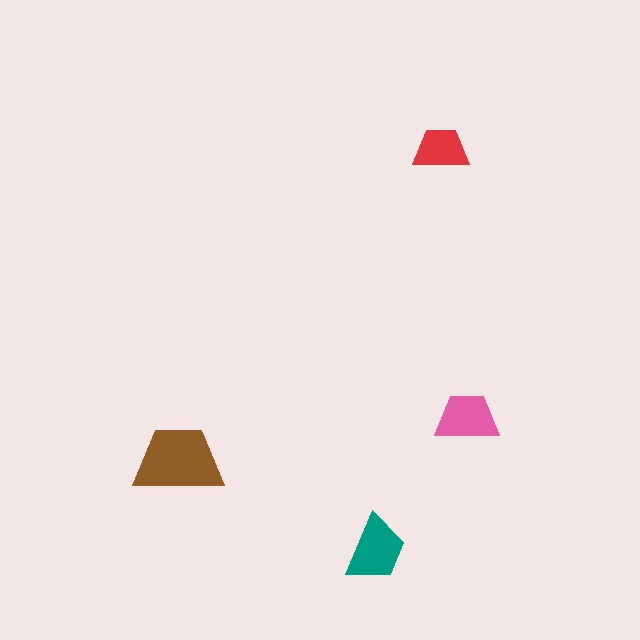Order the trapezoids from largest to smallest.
the brown one, the teal one, the pink one, the red one.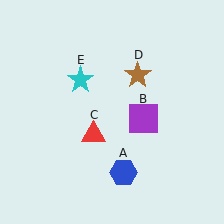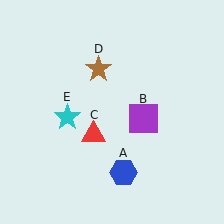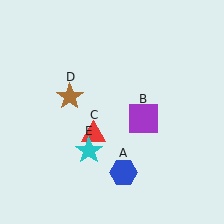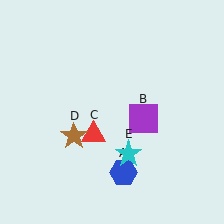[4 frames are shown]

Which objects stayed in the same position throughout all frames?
Blue hexagon (object A) and purple square (object B) and red triangle (object C) remained stationary.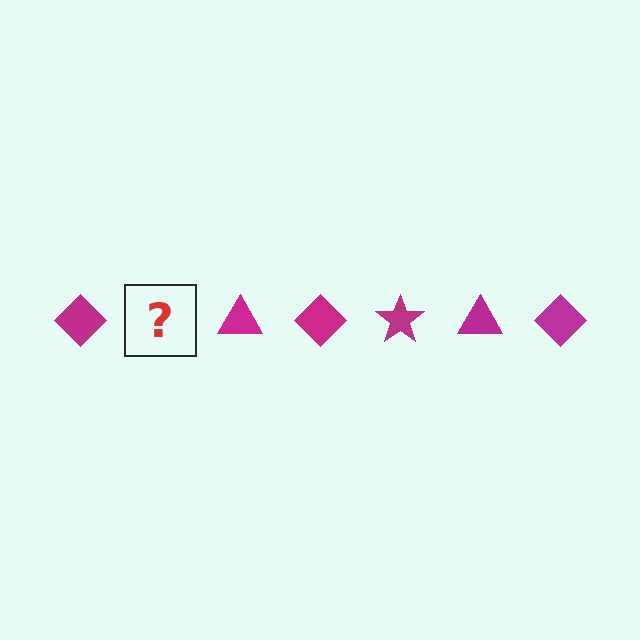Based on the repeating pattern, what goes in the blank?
The blank should be a magenta star.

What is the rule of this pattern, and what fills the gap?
The rule is that the pattern cycles through diamond, star, triangle shapes in magenta. The gap should be filled with a magenta star.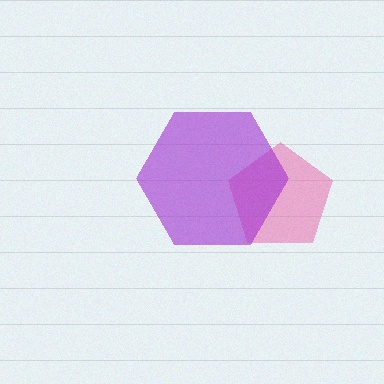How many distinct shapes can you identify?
There are 2 distinct shapes: a pink pentagon, a purple hexagon.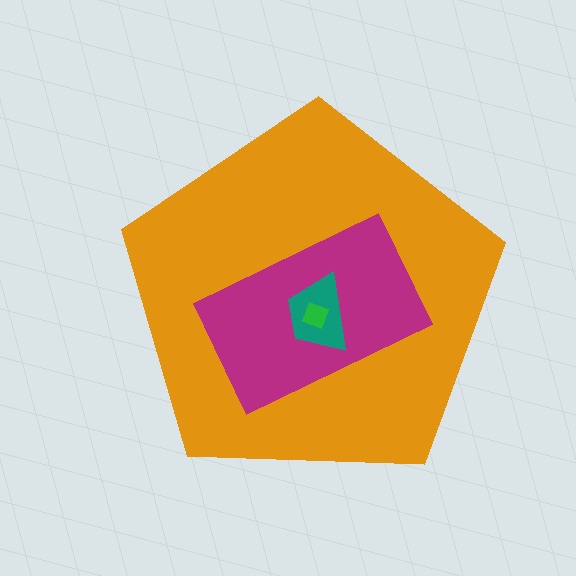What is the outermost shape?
The orange pentagon.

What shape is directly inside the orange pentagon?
The magenta rectangle.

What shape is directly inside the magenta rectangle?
The teal trapezoid.